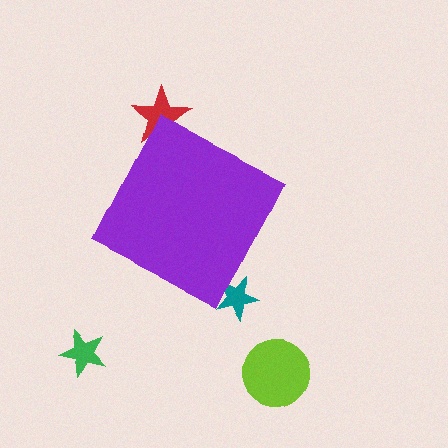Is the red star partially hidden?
Yes, the red star is partially hidden behind the purple diamond.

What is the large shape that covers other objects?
A purple diamond.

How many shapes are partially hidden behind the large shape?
2 shapes are partially hidden.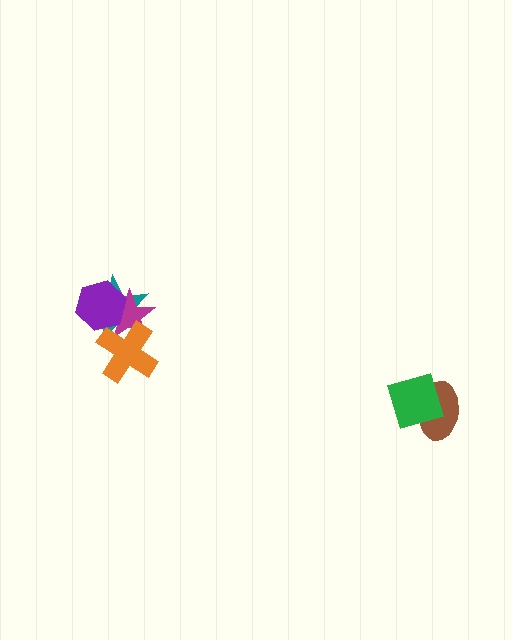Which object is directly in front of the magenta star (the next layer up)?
The purple hexagon is directly in front of the magenta star.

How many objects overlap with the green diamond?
1 object overlaps with the green diamond.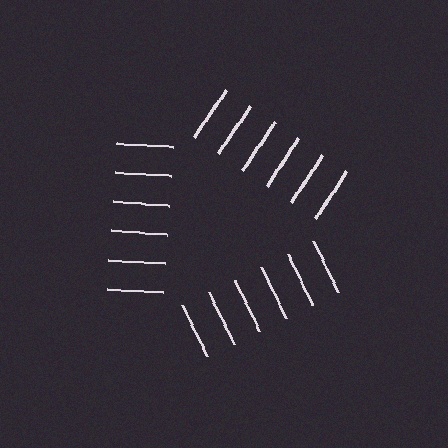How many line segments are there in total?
18 — 6 along each of the 3 edges.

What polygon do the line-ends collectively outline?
An illusory triangle — the line segments terminate on its edges but no continuous stroke is drawn.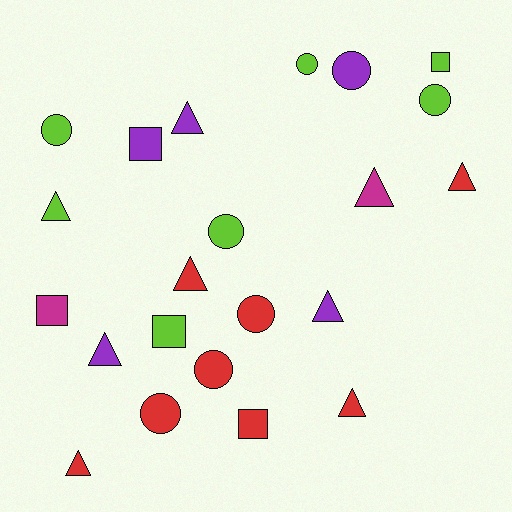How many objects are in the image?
There are 22 objects.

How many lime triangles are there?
There is 1 lime triangle.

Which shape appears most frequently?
Triangle, with 9 objects.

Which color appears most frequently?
Red, with 8 objects.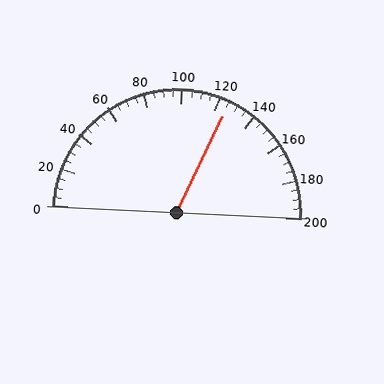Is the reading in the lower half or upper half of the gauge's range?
The reading is in the upper half of the range (0 to 200).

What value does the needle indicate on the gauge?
The needle indicates approximately 125.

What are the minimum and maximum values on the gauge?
The gauge ranges from 0 to 200.